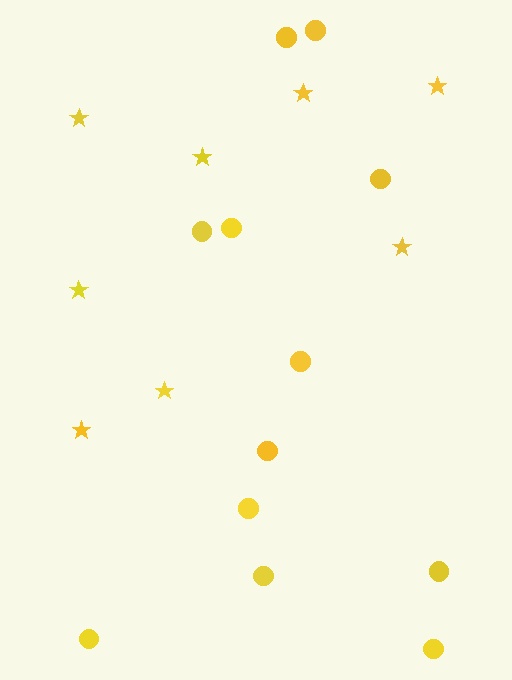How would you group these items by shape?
There are 2 groups: one group of stars (8) and one group of circles (12).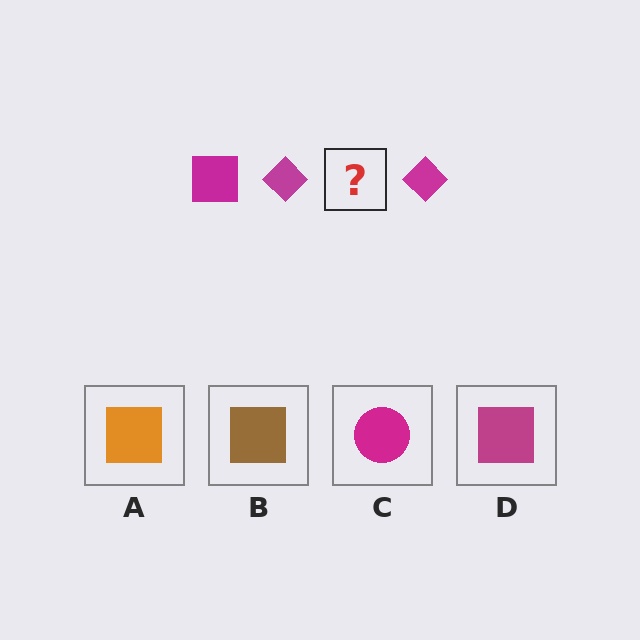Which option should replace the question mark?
Option D.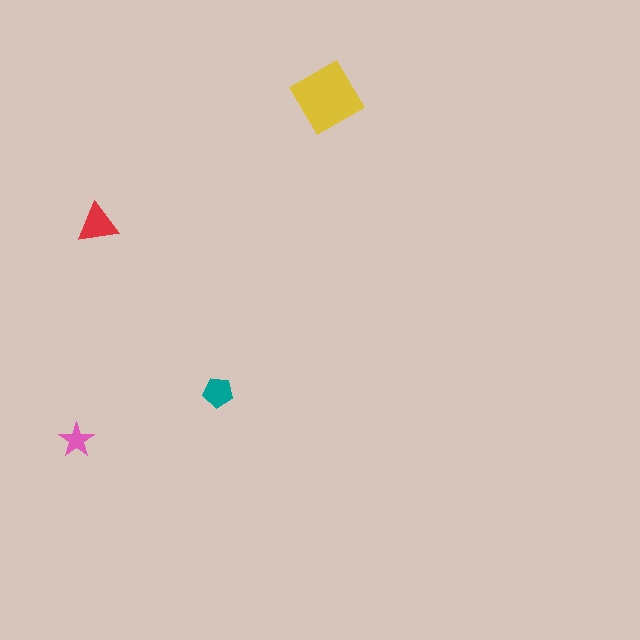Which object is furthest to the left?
The pink star is leftmost.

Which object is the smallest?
The pink star.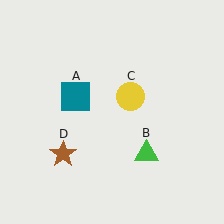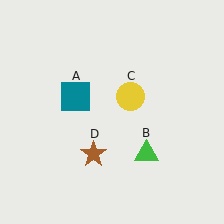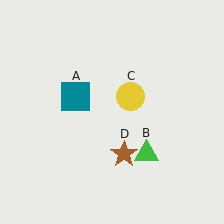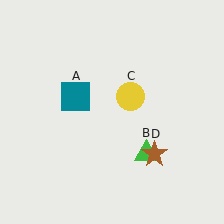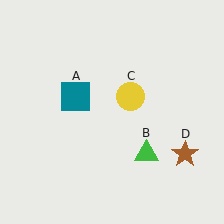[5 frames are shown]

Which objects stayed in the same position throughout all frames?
Teal square (object A) and green triangle (object B) and yellow circle (object C) remained stationary.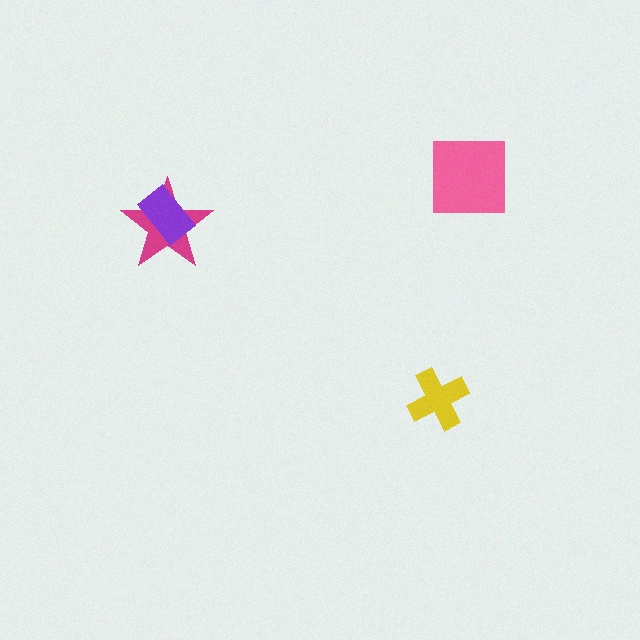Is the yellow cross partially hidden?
No, no other shape covers it.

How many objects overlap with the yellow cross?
0 objects overlap with the yellow cross.